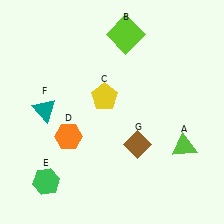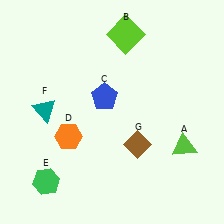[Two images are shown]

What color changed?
The pentagon (C) changed from yellow in Image 1 to blue in Image 2.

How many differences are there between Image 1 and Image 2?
There is 1 difference between the two images.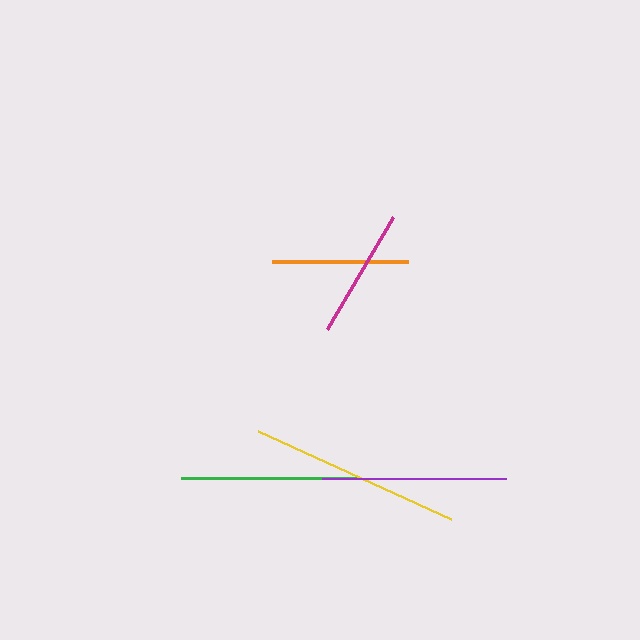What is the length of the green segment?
The green segment is approximately 178 pixels long.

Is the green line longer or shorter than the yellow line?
The yellow line is longer than the green line.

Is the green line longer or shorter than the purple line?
The purple line is longer than the green line.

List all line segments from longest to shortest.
From longest to shortest: yellow, purple, green, orange, magenta.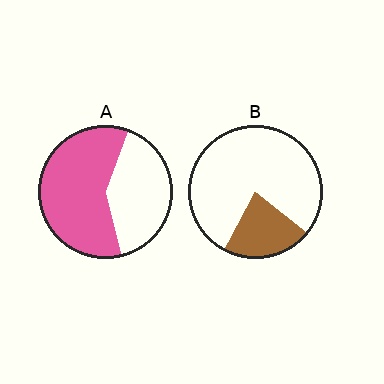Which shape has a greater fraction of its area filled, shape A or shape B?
Shape A.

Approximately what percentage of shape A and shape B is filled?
A is approximately 60% and B is approximately 20%.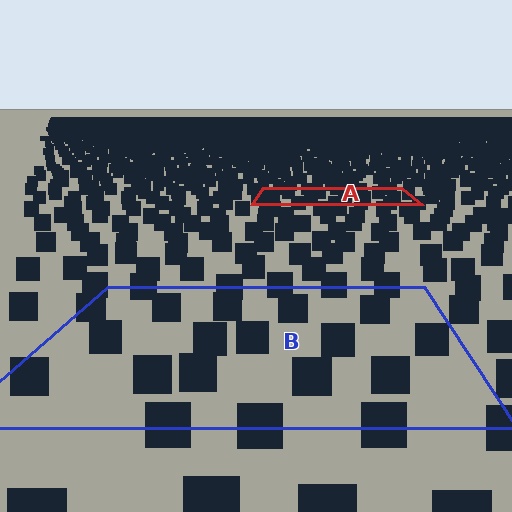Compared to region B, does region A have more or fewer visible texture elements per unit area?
Region A has more texture elements per unit area — they are packed more densely because it is farther away.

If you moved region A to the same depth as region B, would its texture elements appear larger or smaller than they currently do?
They would appear larger. At a closer depth, the same texture elements are projected at a bigger on-screen size.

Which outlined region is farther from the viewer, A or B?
Region A is farther from the viewer — the texture elements inside it appear smaller and more densely packed.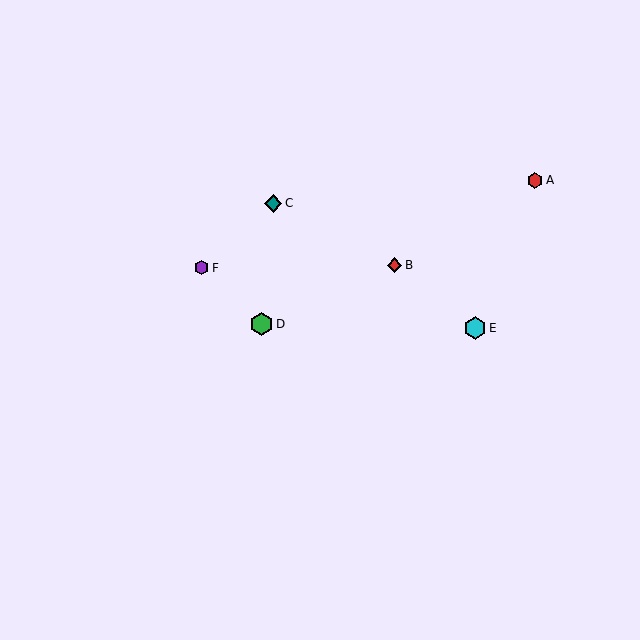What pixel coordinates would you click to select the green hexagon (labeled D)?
Click at (261, 324) to select the green hexagon D.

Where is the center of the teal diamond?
The center of the teal diamond is at (273, 203).